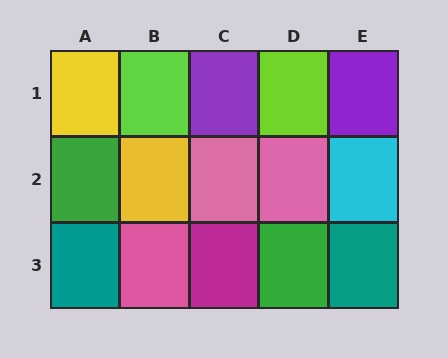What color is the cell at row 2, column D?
Pink.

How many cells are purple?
2 cells are purple.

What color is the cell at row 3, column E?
Teal.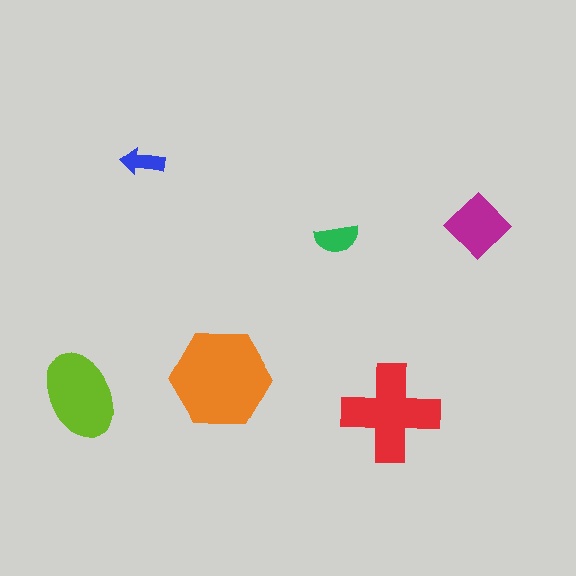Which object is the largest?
The orange hexagon.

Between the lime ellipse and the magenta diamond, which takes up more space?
The lime ellipse.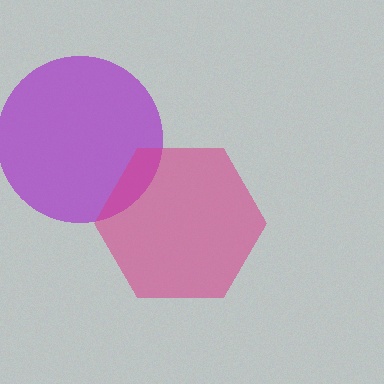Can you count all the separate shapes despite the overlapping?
Yes, there are 2 separate shapes.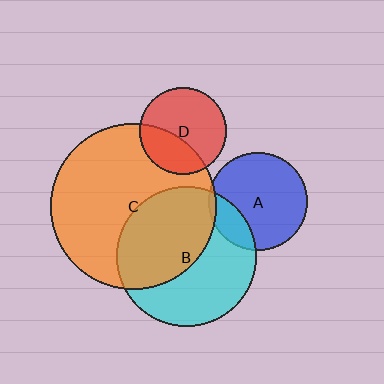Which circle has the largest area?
Circle C (orange).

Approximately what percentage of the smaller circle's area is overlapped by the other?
Approximately 50%.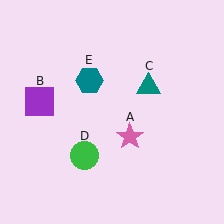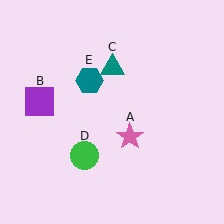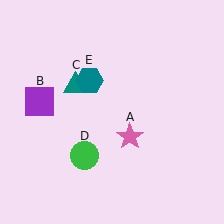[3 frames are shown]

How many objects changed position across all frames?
1 object changed position: teal triangle (object C).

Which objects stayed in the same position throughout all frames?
Pink star (object A) and purple square (object B) and green circle (object D) and teal hexagon (object E) remained stationary.